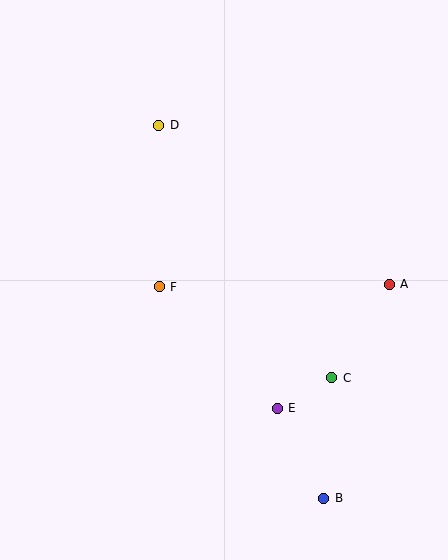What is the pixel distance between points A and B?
The distance between A and B is 223 pixels.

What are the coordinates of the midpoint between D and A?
The midpoint between D and A is at (274, 205).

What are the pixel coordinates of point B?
Point B is at (324, 498).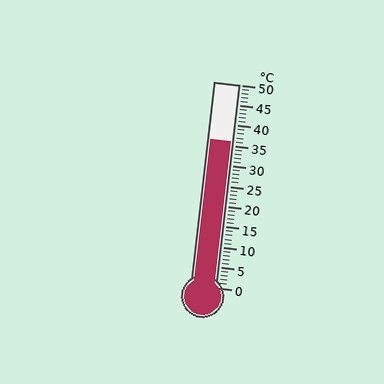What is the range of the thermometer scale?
The thermometer scale ranges from 0°C to 50°C.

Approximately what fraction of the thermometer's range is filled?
The thermometer is filled to approximately 70% of its range.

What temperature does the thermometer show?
The thermometer shows approximately 36°C.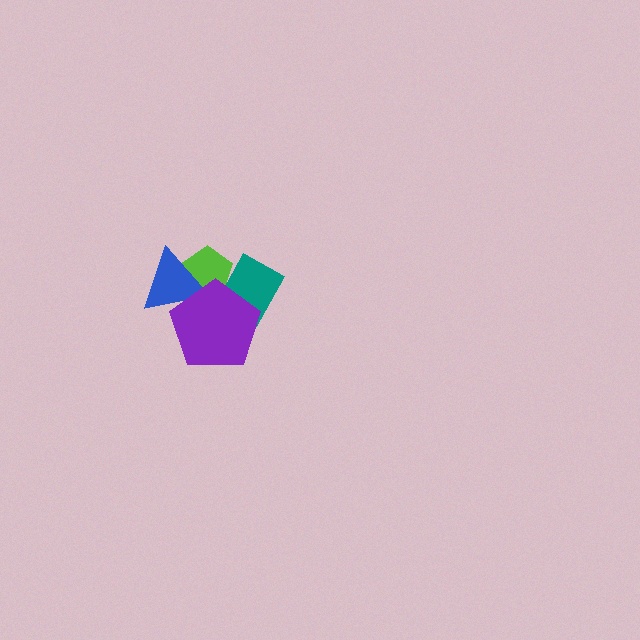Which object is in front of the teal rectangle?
The purple pentagon is in front of the teal rectangle.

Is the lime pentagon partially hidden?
Yes, it is partially covered by another shape.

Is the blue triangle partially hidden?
Yes, it is partially covered by another shape.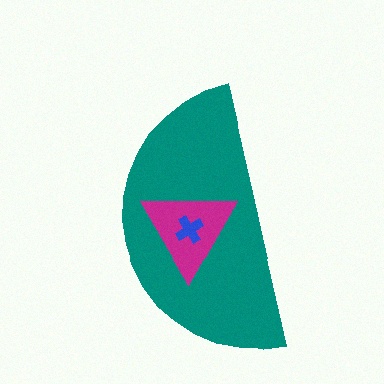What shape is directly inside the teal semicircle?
The magenta triangle.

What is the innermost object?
The blue cross.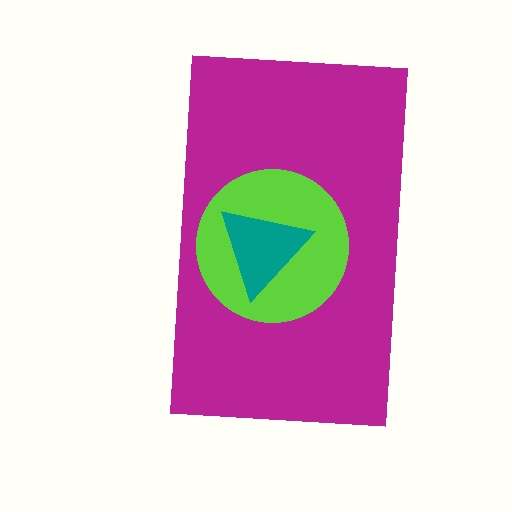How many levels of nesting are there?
3.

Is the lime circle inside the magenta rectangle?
Yes.